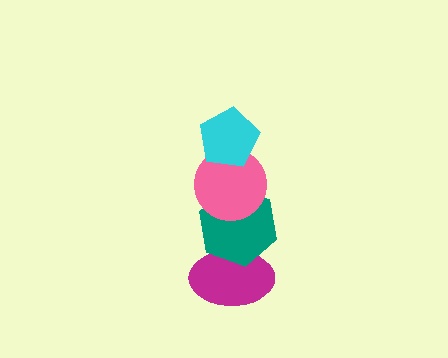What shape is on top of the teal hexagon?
The pink circle is on top of the teal hexagon.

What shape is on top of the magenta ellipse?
The teal hexagon is on top of the magenta ellipse.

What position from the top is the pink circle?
The pink circle is 2nd from the top.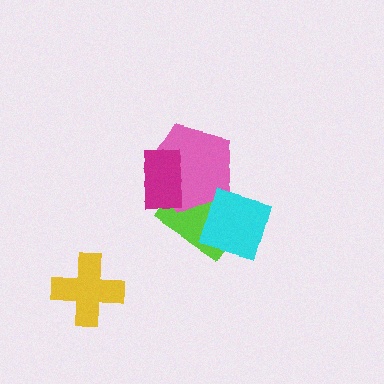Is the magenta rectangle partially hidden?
No, no other shape covers it.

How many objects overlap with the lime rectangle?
3 objects overlap with the lime rectangle.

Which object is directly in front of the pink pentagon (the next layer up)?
The magenta rectangle is directly in front of the pink pentagon.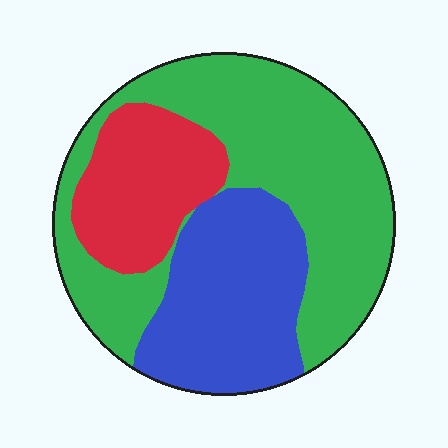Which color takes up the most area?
Green, at roughly 50%.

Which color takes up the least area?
Red, at roughly 20%.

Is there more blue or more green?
Green.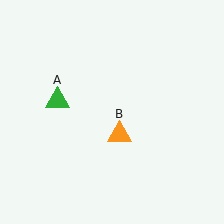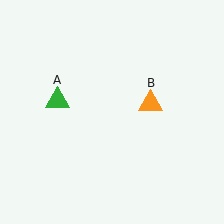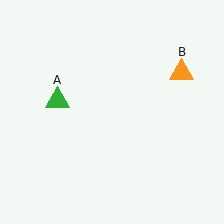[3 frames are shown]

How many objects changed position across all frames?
1 object changed position: orange triangle (object B).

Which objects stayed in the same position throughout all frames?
Green triangle (object A) remained stationary.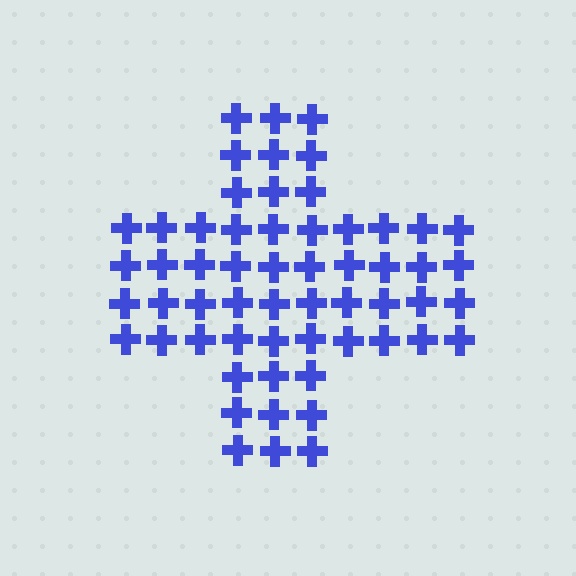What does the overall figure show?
The overall figure shows a cross.